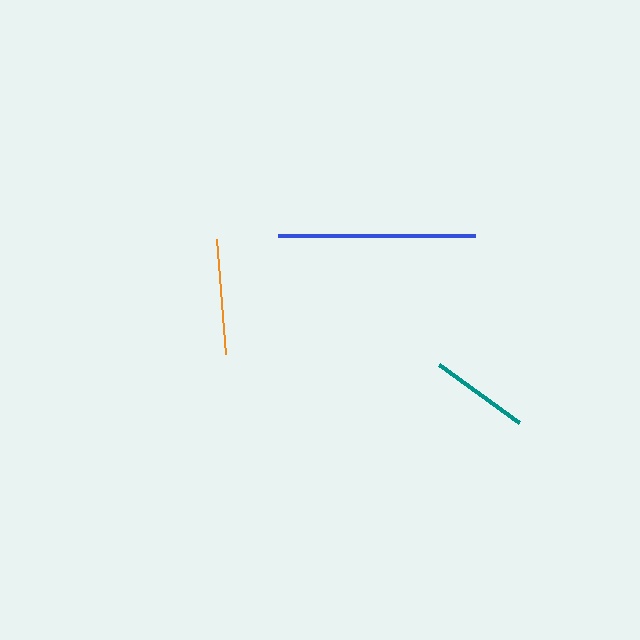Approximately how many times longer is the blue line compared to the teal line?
The blue line is approximately 2.0 times the length of the teal line.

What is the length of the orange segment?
The orange segment is approximately 115 pixels long.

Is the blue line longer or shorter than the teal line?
The blue line is longer than the teal line.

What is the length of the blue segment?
The blue segment is approximately 198 pixels long.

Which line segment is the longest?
The blue line is the longest at approximately 198 pixels.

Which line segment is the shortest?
The teal line is the shortest at approximately 99 pixels.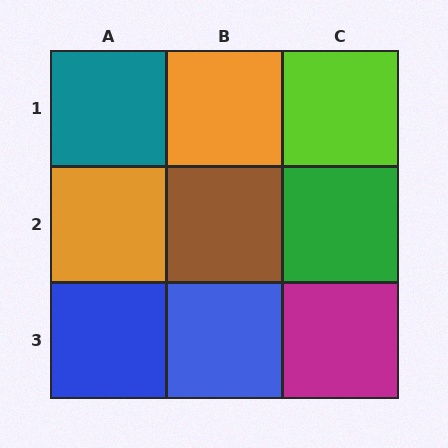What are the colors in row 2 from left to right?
Orange, brown, green.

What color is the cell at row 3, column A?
Blue.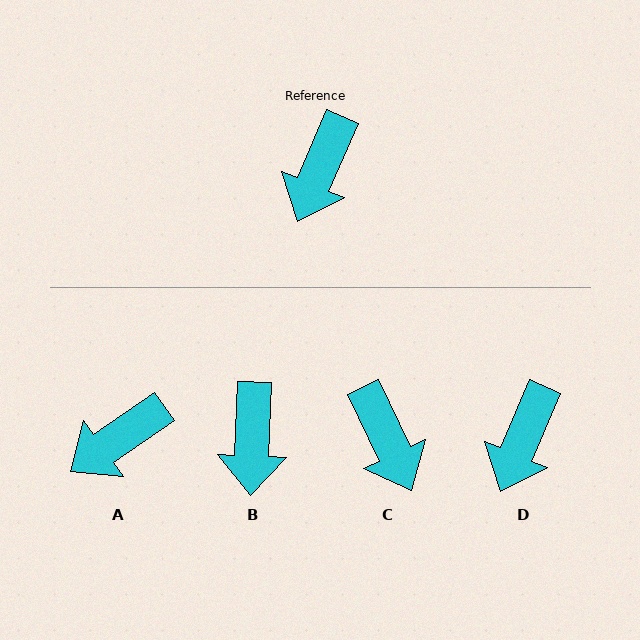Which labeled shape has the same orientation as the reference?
D.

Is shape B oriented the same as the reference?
No, it is off by about 21 degrees.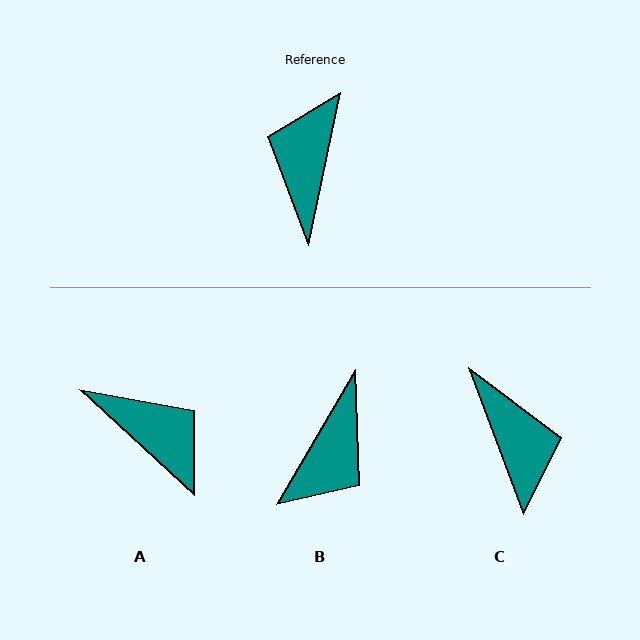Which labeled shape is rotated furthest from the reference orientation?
B, about 162 degrees away.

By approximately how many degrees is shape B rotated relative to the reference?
Approximately 162 degrees counter-clockwise.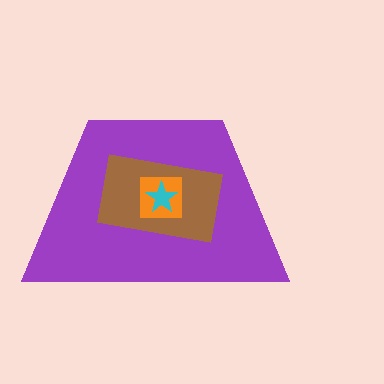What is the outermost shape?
The purple trapezoid.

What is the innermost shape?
The cyan star.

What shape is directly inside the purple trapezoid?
The brown rectangle.